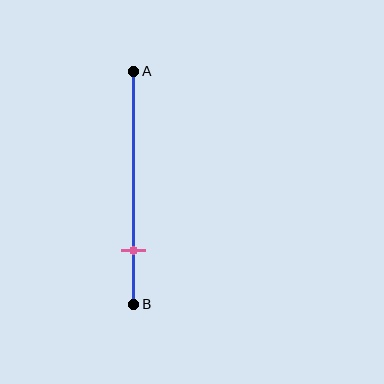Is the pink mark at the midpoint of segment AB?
No, the mark is at about 75% from A, not at the 50% midpoint.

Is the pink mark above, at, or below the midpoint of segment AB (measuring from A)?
The pink mark is below the midpoint of segment AB.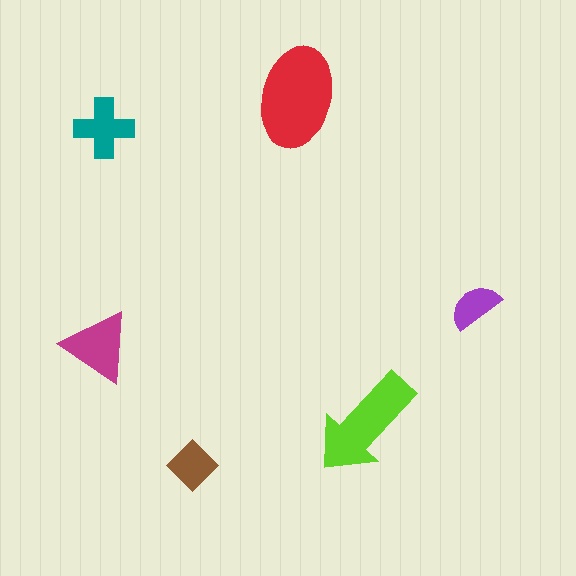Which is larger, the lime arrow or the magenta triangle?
The lime arrow.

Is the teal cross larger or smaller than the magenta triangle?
Smaller.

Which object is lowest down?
The brown diamond is bottommost.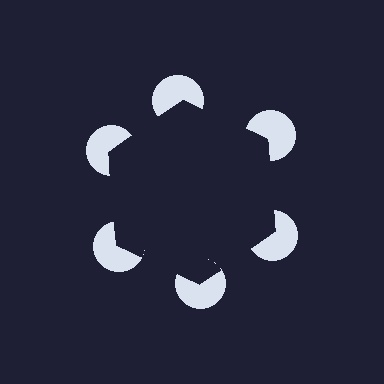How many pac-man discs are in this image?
There are 6 — one at each vertex of the illusory hexagon.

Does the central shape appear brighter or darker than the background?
It typically appears slightly darker than the background, even though no actual brightness change is drawn.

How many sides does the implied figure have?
6 sides.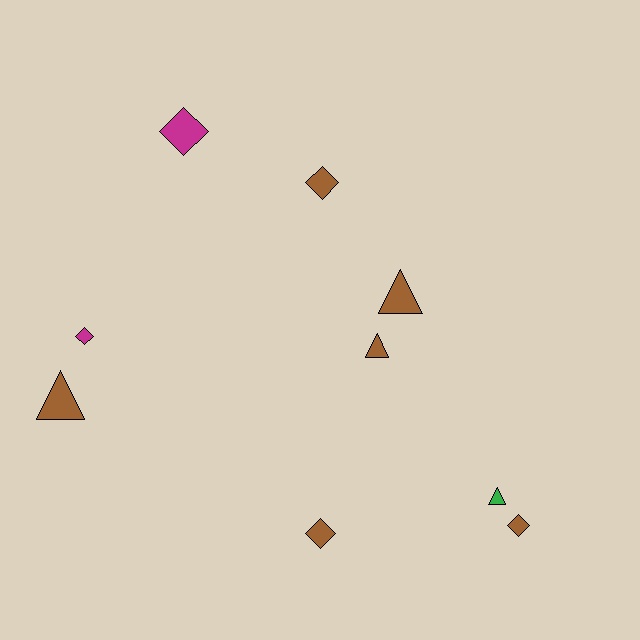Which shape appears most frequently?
Diamond, with 5 objects.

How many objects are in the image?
There are 9 objects.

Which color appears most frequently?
Brown, with 6 objects.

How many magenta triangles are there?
There are no magenta triangles.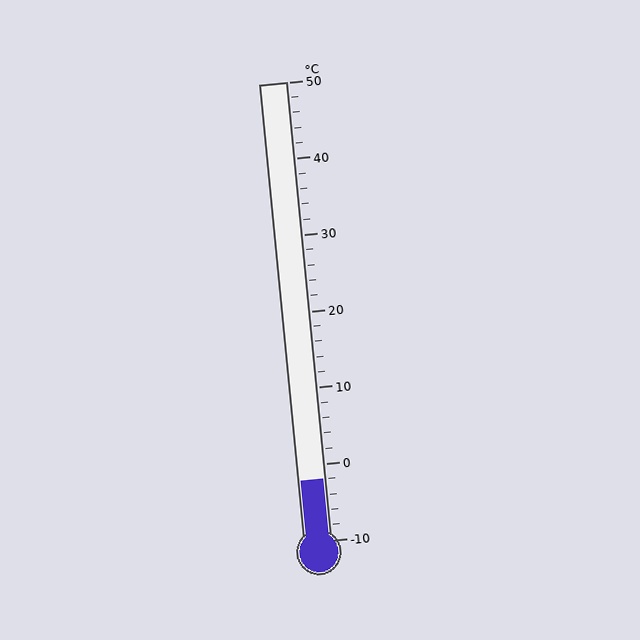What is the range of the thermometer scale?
The thermometer scale ranges from -10°C to 50°C.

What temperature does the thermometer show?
The thermometer shows approximately -2°C.